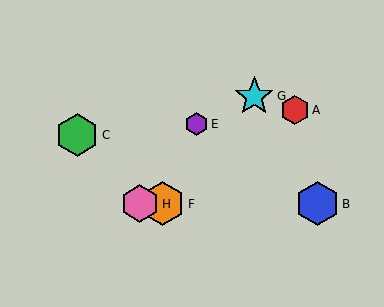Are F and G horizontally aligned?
No, F is at y≈204 and G is at y≈96.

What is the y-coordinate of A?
Object A is at y≈110.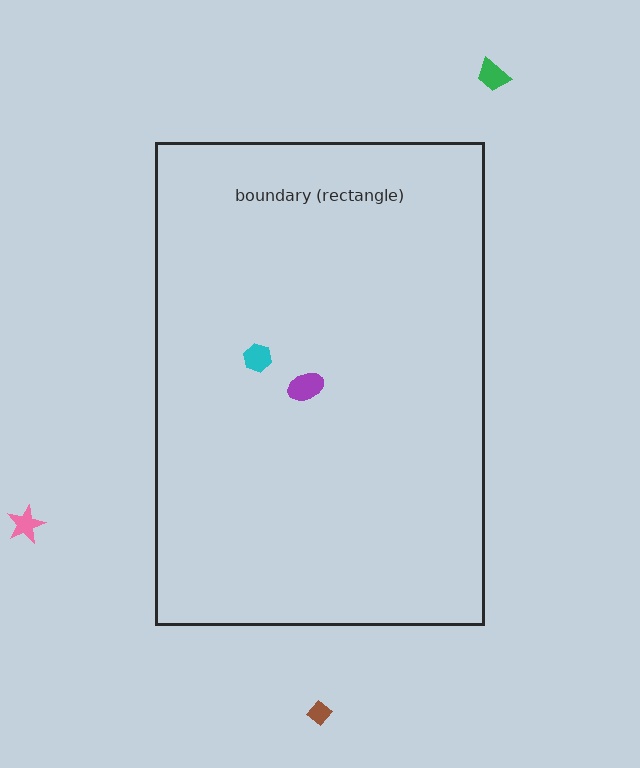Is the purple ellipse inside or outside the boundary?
Inside.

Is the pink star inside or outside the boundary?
Outside.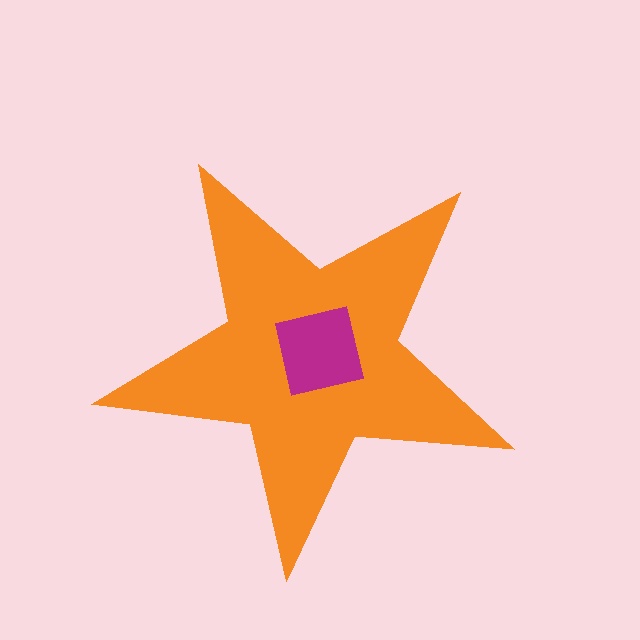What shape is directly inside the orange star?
The magenta square.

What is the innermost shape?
The magenta square.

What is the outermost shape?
The orange star.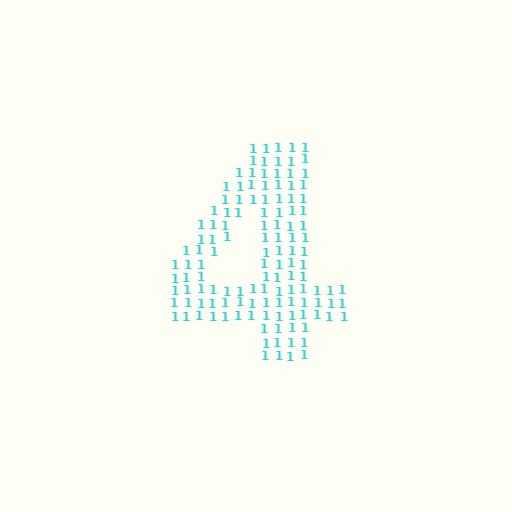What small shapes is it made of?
It is made of small digit 1's.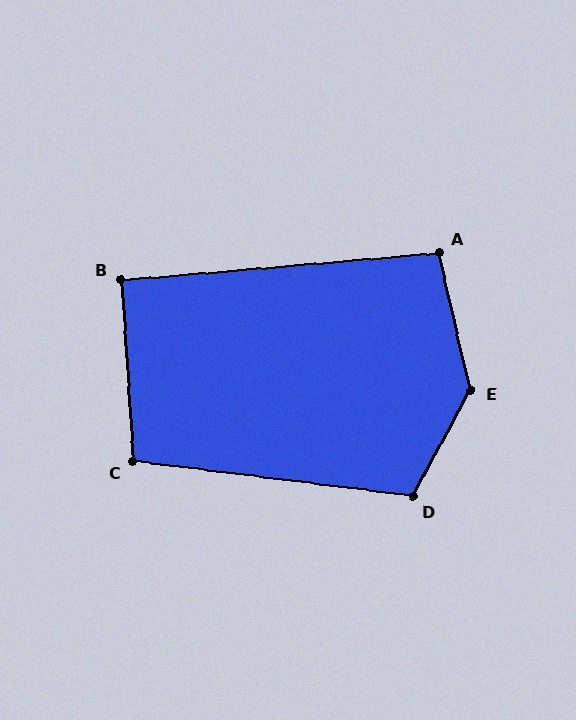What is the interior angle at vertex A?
Approximately 98 degrees (obtuse).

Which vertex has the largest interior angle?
E, at approximately 139 degrees.